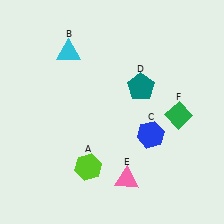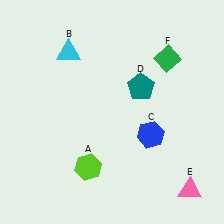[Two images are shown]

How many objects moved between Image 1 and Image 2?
2 objects moved between the two images.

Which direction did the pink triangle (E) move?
The pink triangle (E) moved right.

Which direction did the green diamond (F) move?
The green diamond (F) moved up.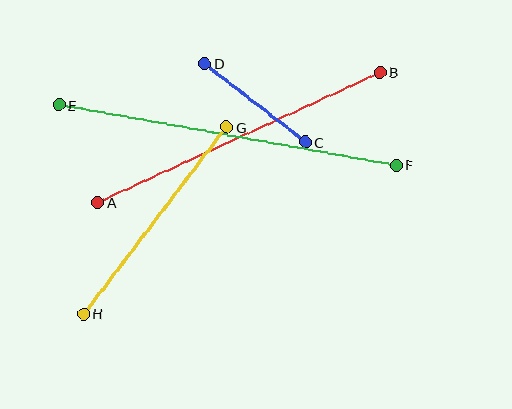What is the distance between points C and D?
The distance is approximately 128 pixels.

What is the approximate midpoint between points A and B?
The midpoint is at approximately (239, 137) pixels.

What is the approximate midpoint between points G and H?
The midpoint is at approximately (155, 220) pixels.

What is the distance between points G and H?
The distance is approximately 235 pixels.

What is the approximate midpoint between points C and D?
The midpoint is at approximately (255, 103) pixels.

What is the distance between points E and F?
The distance is approximately 343 pixels.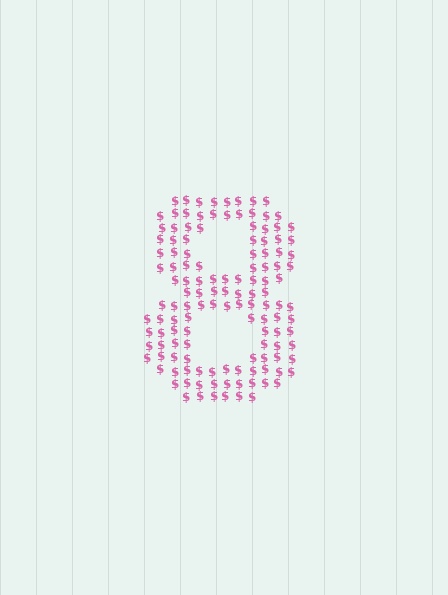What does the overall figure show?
The overall figure shows the digit 8.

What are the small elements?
The small elements are dollar signs.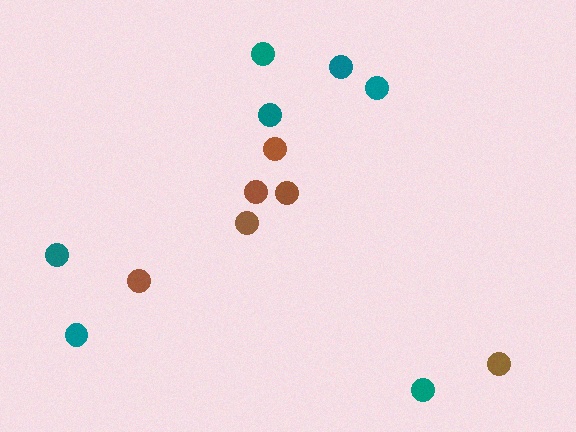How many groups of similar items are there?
There are 2 groups: one group of teal circles (7) and one group of brown circles (6).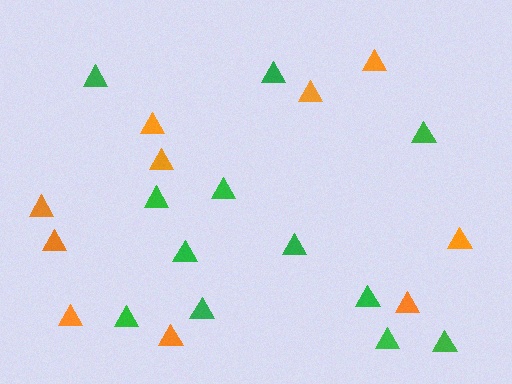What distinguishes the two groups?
There are 2 groups: one group of orange triangles (10) and one group of green triangles (12).